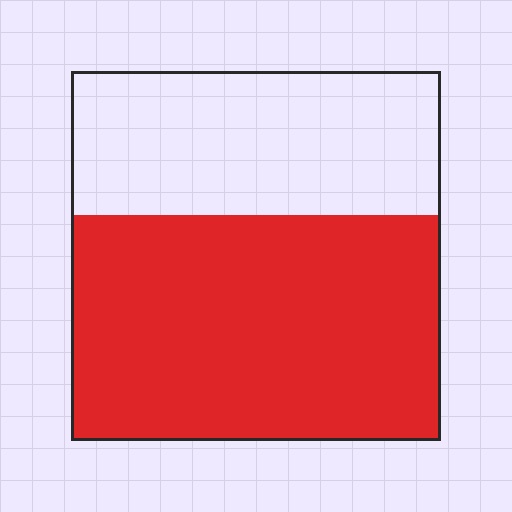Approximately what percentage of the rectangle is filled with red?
Approximately 60%.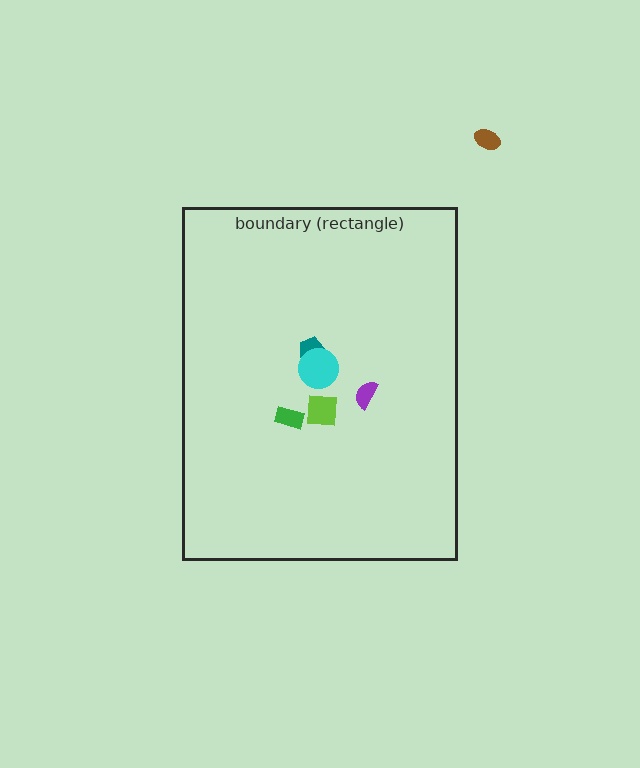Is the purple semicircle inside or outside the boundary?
Inside.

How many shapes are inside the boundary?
5 inside, 1 outside.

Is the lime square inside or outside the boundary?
Inside.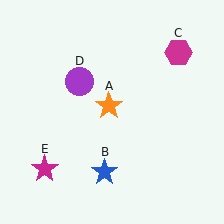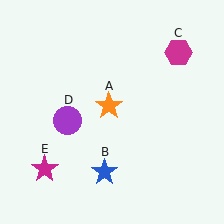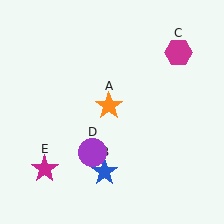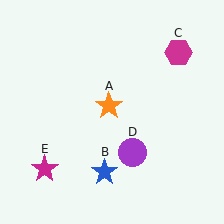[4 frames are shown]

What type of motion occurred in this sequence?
The purple circle (object D) rotated counterclockwise around the center of the scene.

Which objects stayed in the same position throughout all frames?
Orange star (object A) and blue star (object B) and magenta hexagon (object C) and magenta star (object E) remained stationary.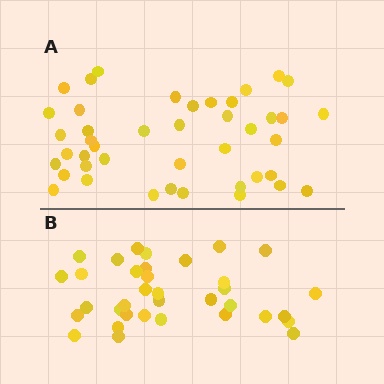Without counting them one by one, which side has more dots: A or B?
Region A (the top region) has more dots.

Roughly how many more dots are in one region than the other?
Region A has roughly 8 or so more dots than region B.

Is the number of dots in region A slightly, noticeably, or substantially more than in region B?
Region A has only slightly more — the two regions are fairly close. The ratio is roughly 1.2 to 1.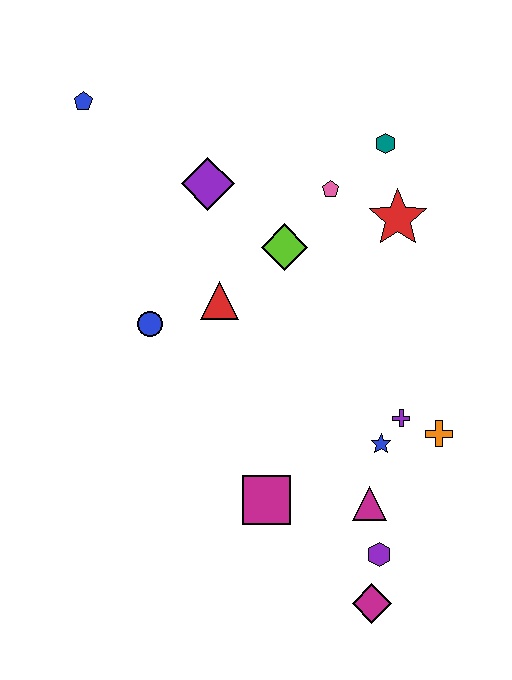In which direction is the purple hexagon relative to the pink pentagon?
The purple hexagon is below the pink pentagon.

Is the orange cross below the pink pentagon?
Yes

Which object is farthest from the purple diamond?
The magenta diamond is farthest from the purple diamond.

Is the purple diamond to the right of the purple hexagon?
No